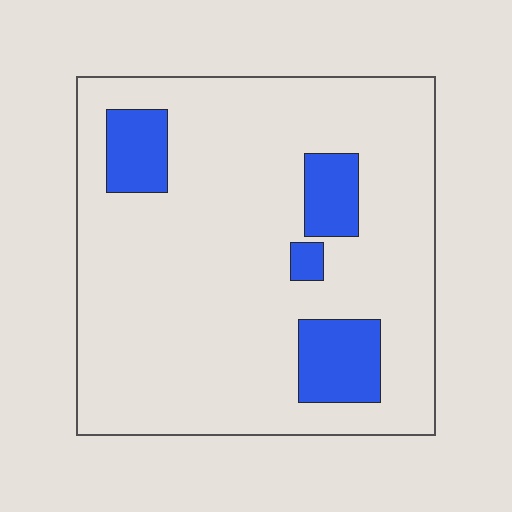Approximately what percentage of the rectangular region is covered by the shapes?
Approximately 15%.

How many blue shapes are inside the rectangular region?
4.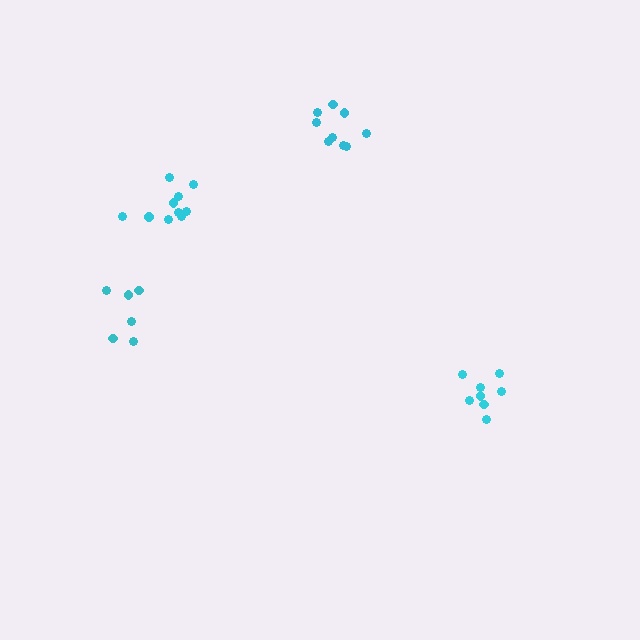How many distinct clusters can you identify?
There are 4 distinct clusters.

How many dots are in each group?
Group 1: 9 dots, Group 2: 8 dots, Group 3: 6 dots, Group 4: 10 dots (33 total).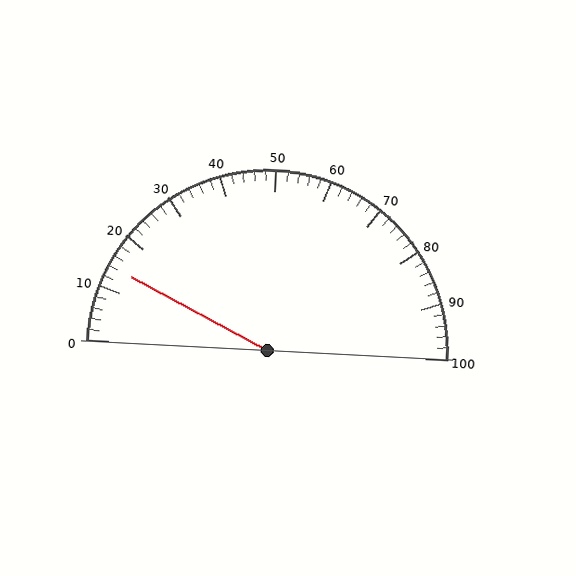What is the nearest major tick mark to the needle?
The nearest major tick mark is 10.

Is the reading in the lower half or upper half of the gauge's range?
The reading is in the lower half of the range (0 to 100).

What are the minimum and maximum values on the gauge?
The gauge ranges from 0 to 100.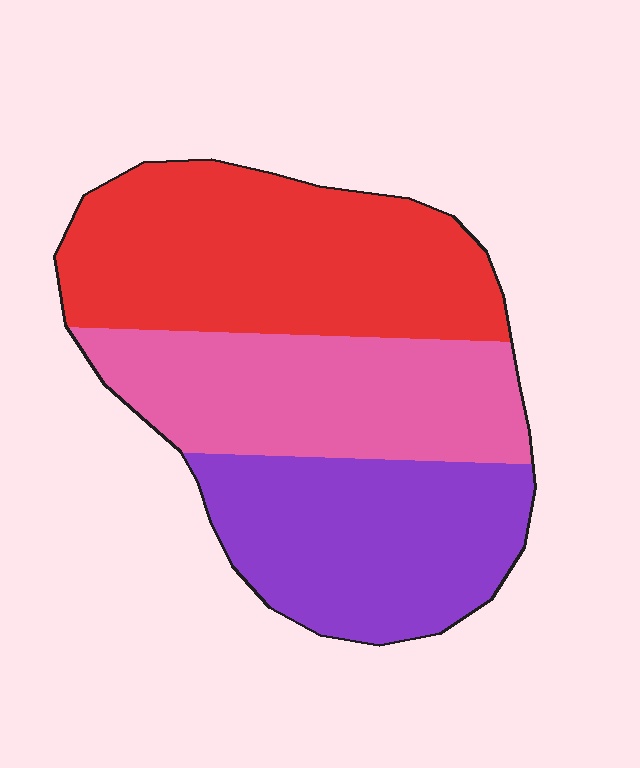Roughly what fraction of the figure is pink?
Pink covers around 30% of the figure.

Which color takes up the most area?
Red, at roughly 40%.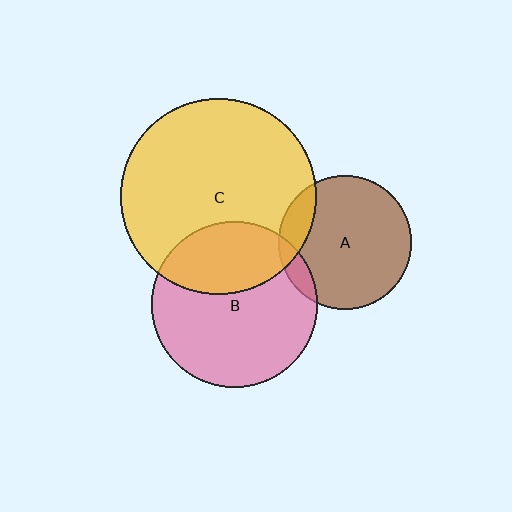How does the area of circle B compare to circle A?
Approximately 1.5 times.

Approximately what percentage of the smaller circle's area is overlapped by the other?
Approximately 35%.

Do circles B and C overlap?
Yes.